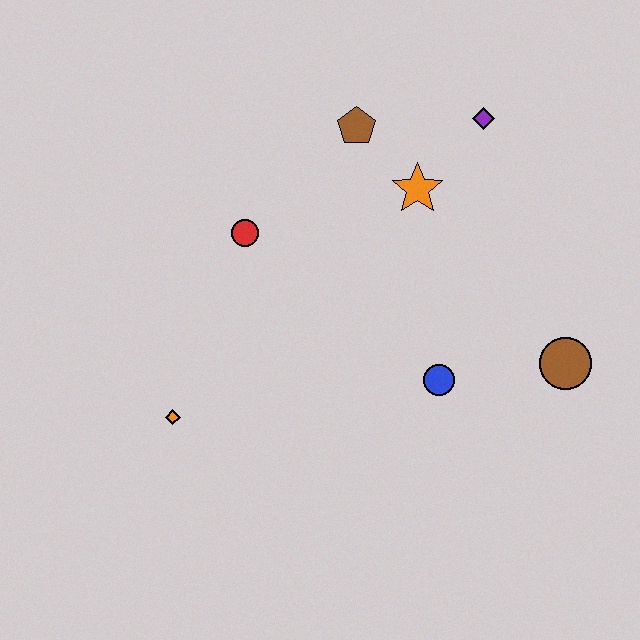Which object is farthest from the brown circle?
The orange diamond is farthest from the brown circle.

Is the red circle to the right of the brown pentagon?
No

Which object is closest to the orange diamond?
The red circle is closest to the orange diamond.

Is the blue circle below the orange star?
Yes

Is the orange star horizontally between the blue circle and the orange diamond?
Yes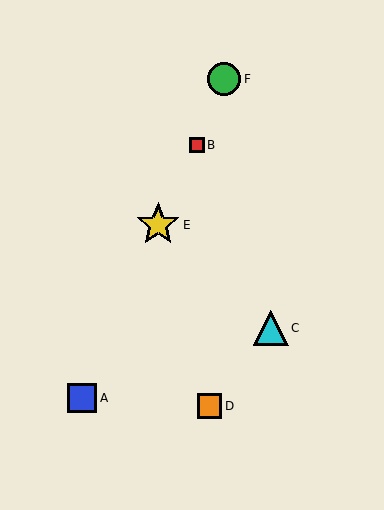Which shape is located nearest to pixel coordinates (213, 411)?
The orange square (labeled D) at (210, 406) is nearest to that location.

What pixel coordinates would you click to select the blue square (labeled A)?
Click at (82, 398) to select the blue square A.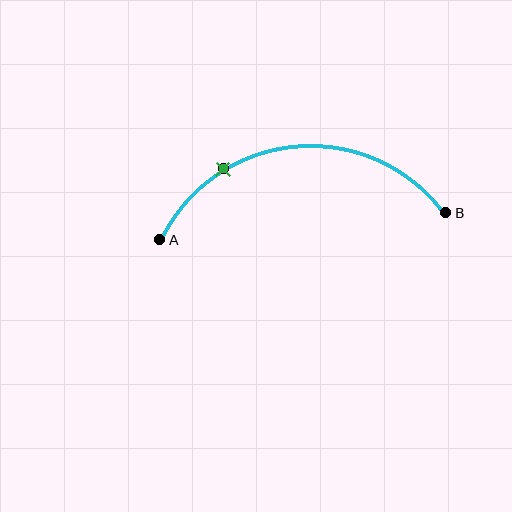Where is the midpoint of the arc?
The arc midpoint is the point on the curve farthest from the straight line joining A and B. It sits above that line.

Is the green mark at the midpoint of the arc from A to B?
No. The green mark lies on the arc but is closer to endpoint A. The arc midpoint would be at the point on the curve equidistant along the arc from both A and B.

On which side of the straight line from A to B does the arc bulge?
The arc bulges above the straight line connecting A and B.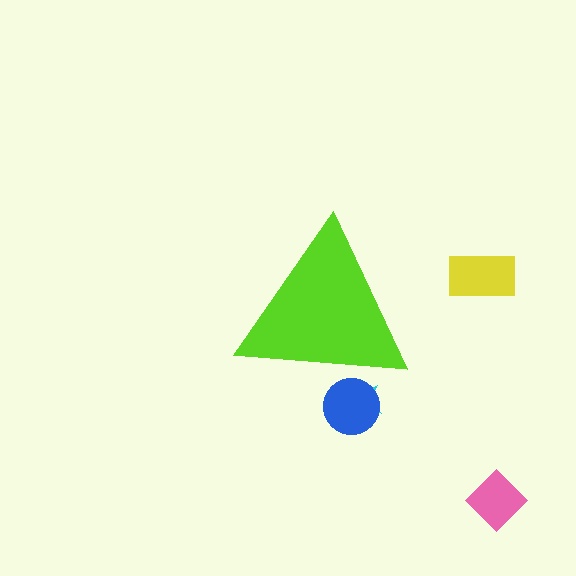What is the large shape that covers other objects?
A lime triangle.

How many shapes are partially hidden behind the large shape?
2 shapes are partially hidden.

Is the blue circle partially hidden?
Yes, the blue circle is partially hidden behind the lime triangle.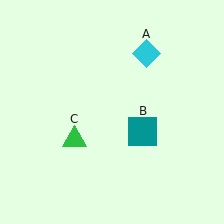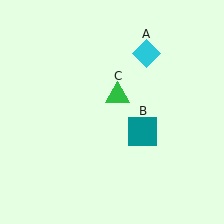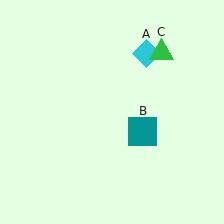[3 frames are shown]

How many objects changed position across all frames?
1 object changed position: green triangle (object C).